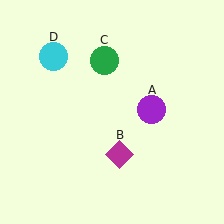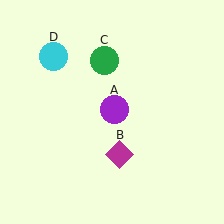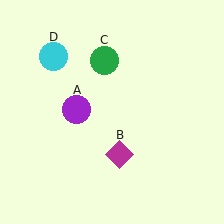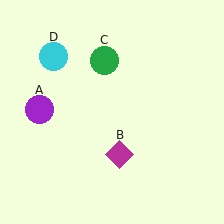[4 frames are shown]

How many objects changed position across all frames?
1 object changed position: purple circle (object A).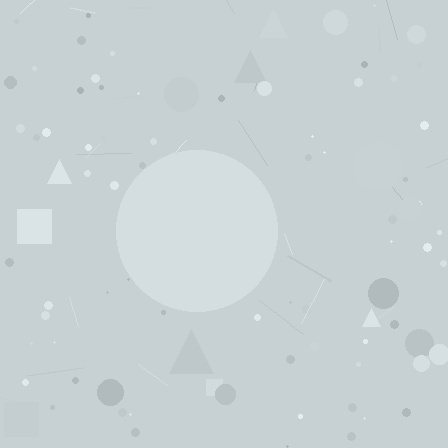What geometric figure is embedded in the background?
A circle is embedded in the background.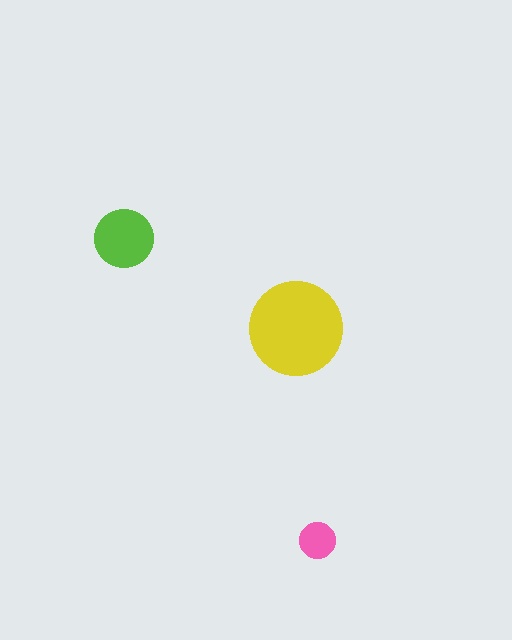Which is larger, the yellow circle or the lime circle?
The yellow one.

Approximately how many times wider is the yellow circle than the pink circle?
About 2.5 times wider.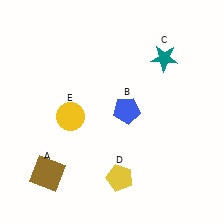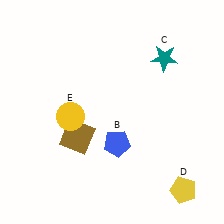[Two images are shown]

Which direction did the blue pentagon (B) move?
The blue pentagon (B) moved down.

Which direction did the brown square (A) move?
The brown square (A) moved up.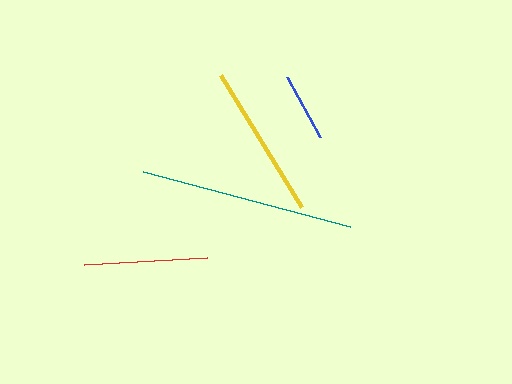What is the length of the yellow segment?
The yellow segment is approximately 154 pixels long.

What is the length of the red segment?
The red segment is approximately 123 pixels long.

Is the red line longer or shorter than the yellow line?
The yellow line is longer than the red line.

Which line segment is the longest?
The teal line is the longest at approximately 214 pixels.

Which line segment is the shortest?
The blue line is the shortest at approximately 68 pixels.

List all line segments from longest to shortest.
From longest to shortest: teal, yellow, red, blue.